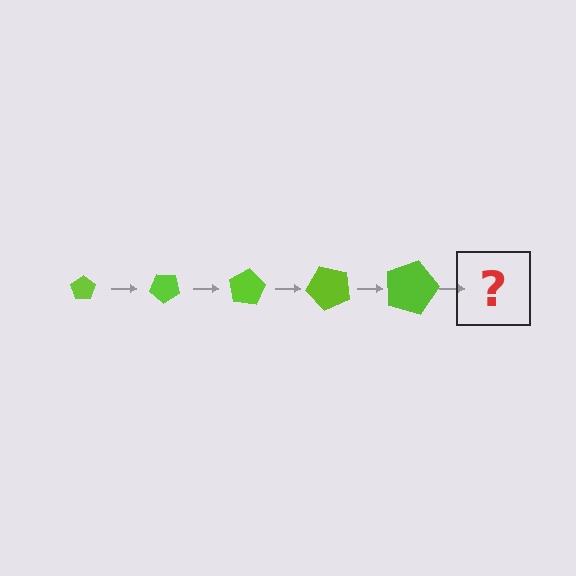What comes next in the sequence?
The next element should be a pentagon, larger than the previous one and rotated 200 degrees from the start.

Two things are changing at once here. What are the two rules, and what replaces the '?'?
The two rules are that the pentagon grows larger each step and it rotates 40 degrees each step. The '?' should be a pentagon, larger than the previous one and rotated 200 degrees from the start.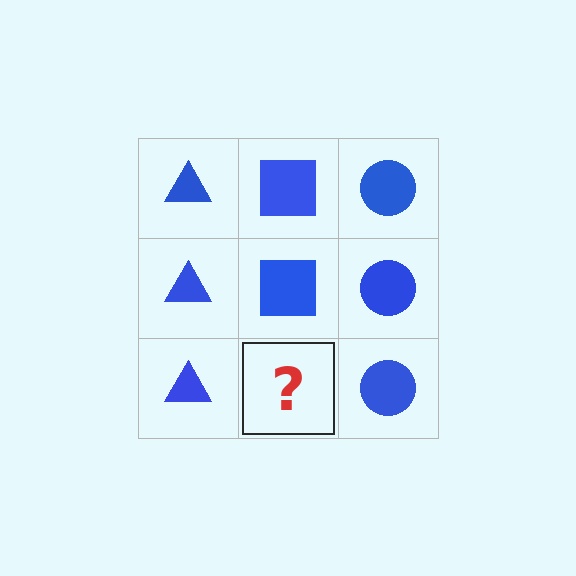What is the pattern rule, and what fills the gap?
The rule is that each column has a consistent shape. The gap should be filled with a blue square.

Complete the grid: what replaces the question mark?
The question mark should be replaced with a blue square.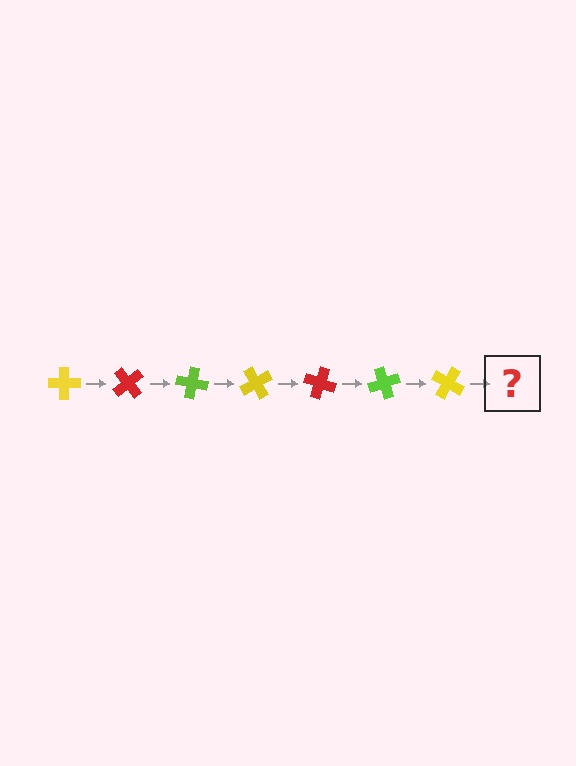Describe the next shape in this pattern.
It should be a red cross, rotated 350 degrees from the start.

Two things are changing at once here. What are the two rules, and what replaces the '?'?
The two rules are that it rotates 50 degrees each step and the color cycles through yellow, red, and lime. The '?' should be a red cross, rotated 350 degrees from the start.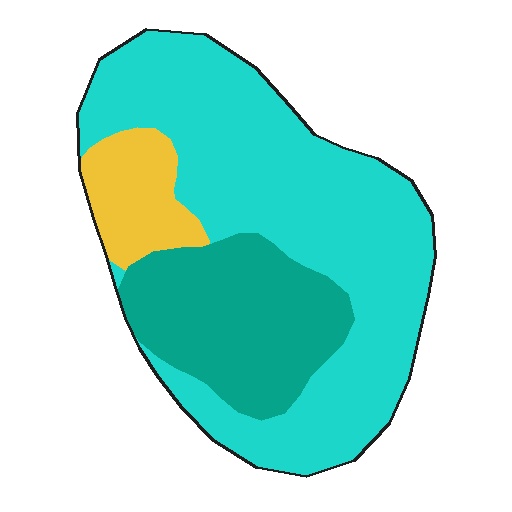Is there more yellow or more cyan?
Cyan.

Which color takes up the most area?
Cyan, at roughly 65%.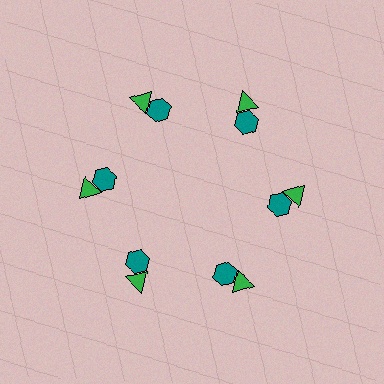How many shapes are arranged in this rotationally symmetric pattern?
There are 12 shapes, arranged in 6 groups of 2.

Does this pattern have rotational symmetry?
Yes, this pattern has 6-fold rotational symmetry. It looks the same after rotating 60 degrees around the center.